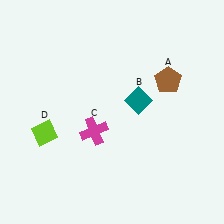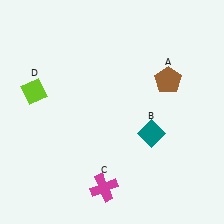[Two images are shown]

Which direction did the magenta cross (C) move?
The magenta cross (C) moved down.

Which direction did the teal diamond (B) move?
The teal diamond (B) moved down.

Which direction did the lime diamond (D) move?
The lime diamond (D) moved up.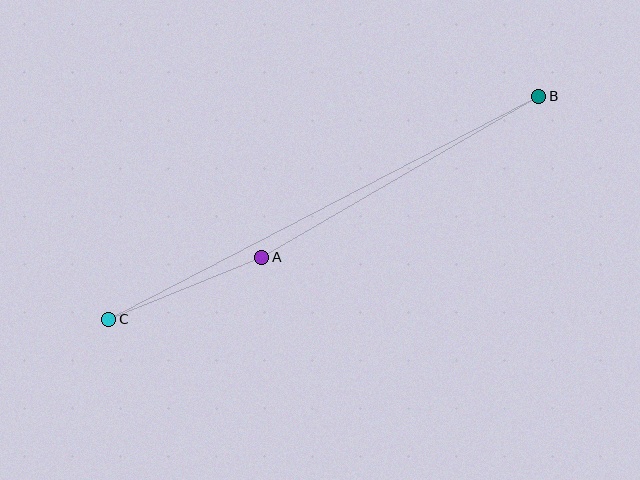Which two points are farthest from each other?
Points B and C are farthest from each other.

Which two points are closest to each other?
Points A and C are closest to each other.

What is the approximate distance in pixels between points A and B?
The distance between A and B is approximately 320 pixels.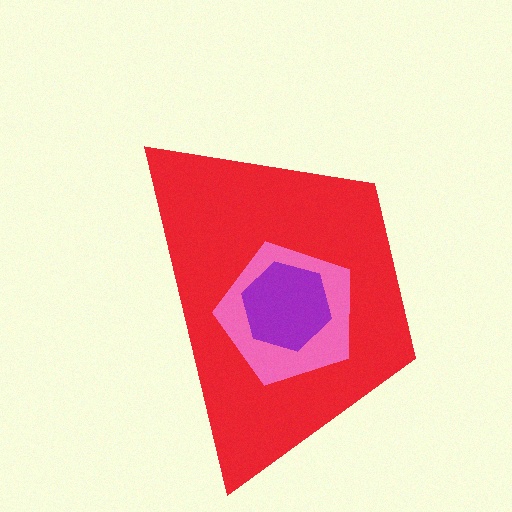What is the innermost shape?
The purple hexagon.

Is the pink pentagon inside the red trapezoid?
Yes.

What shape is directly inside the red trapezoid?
The pink pentagon.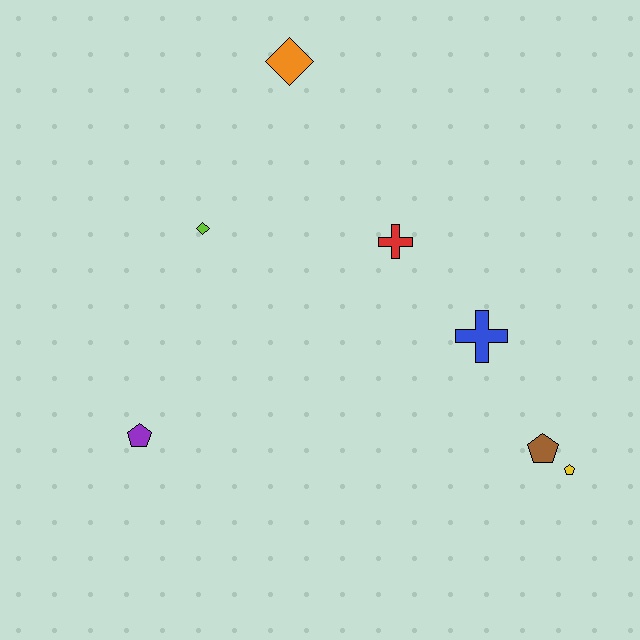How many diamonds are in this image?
There are 2 diamonds.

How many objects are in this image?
There are 7 objects.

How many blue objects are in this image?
There is 1 blue object.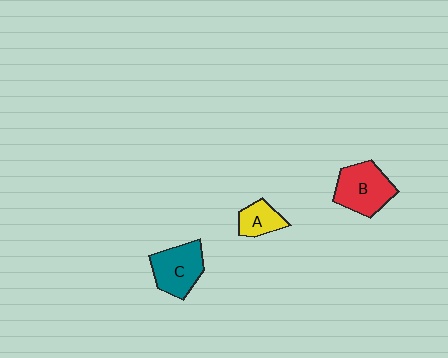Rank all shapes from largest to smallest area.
From largest to smallest: B (red), C (teal), A (yellow).